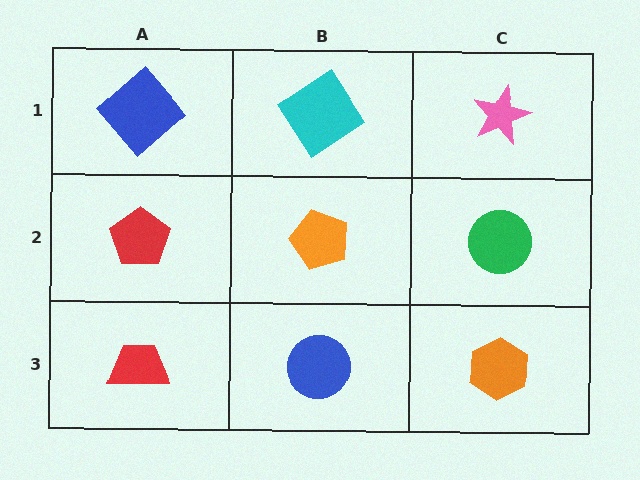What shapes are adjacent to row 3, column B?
An orange pentagon (row 2, column B), a red trapezoid (row 3, column A), an orange hexagon (row 3, column C).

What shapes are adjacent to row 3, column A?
A red pentagon (row 2, column A), a blue circle (row 3, column B).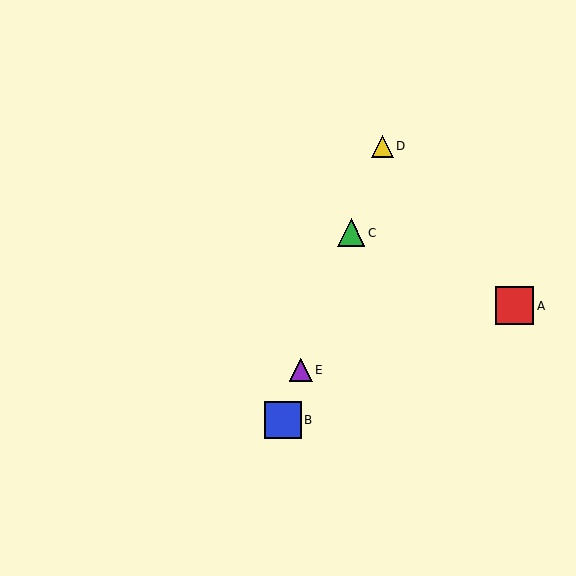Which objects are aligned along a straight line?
Objects B, C, D, E are aligned along a straight line.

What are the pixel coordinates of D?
Object D is at (382, 146).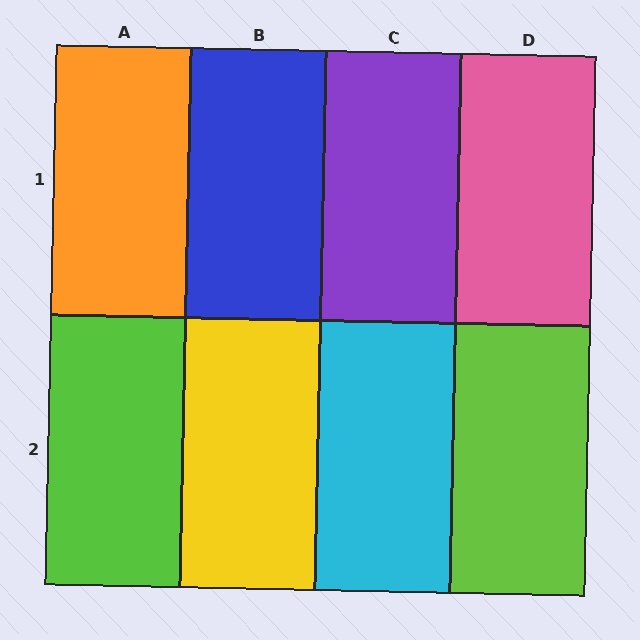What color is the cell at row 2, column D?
Lime.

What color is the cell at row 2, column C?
Cyan.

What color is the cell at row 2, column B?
Yellow.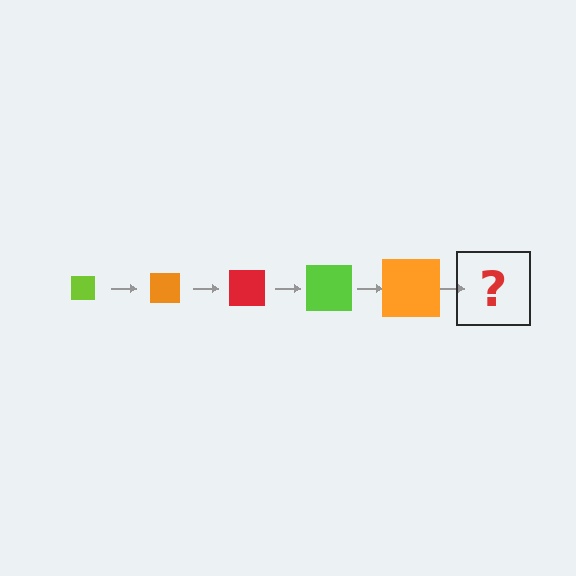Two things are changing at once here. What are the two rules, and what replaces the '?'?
The two rules are that the square grows larger each step and the color cycles through lime, orange, and red. The '?' should be a red square, larger than the previous one.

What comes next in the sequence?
The next element should be a red square, larger than the previous one.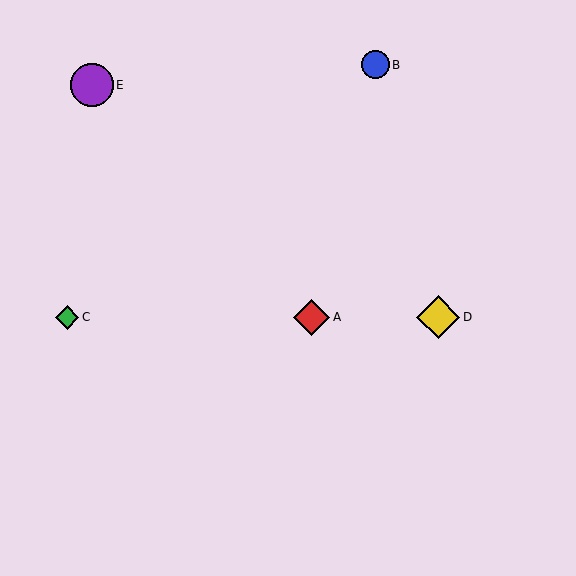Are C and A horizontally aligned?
Yes, both are at y≈317.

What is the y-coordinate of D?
Object D is at y≈317.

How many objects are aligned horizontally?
3 objects (A, C, D) are aligned horizontally.